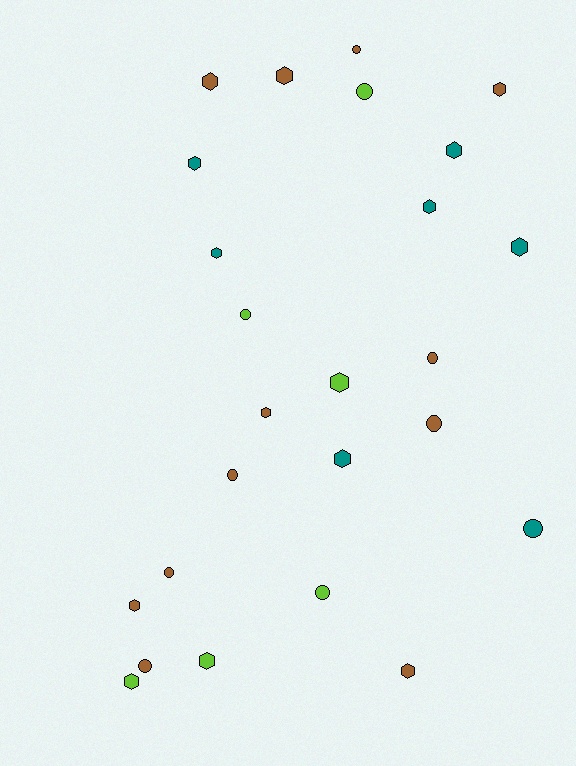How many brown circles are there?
There are 6 brown circles.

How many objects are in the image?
There are 25 objects.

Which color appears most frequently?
Brown, with 12 objects.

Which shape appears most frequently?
Hexagon, with 15 objects.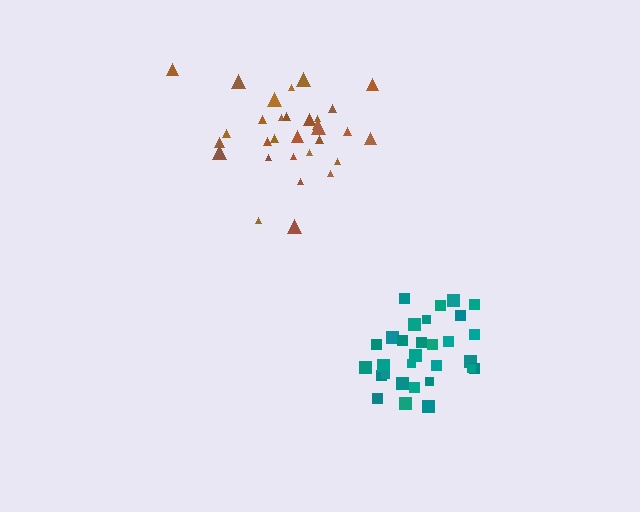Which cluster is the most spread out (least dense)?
Brown.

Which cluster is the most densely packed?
Teal.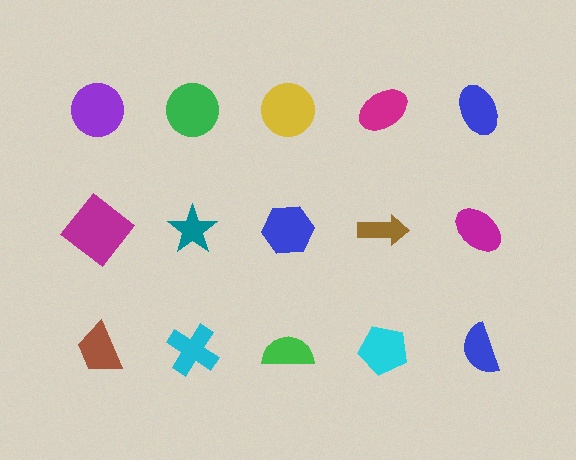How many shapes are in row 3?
5 shapes.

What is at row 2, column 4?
A brown arrow.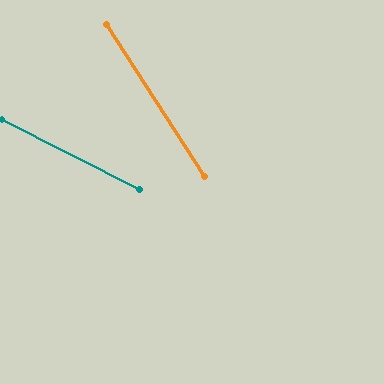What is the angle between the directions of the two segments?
Approximately 30 degrees.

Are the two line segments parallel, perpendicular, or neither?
Neither parallel nor perpendicular — they differ by about 30°.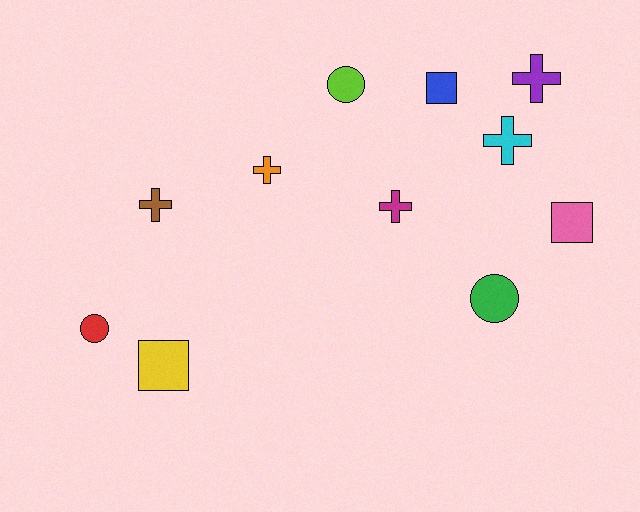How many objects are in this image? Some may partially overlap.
There are 11 objects.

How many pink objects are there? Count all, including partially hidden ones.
There is 1 pink object.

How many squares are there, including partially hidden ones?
There are 3 squares.